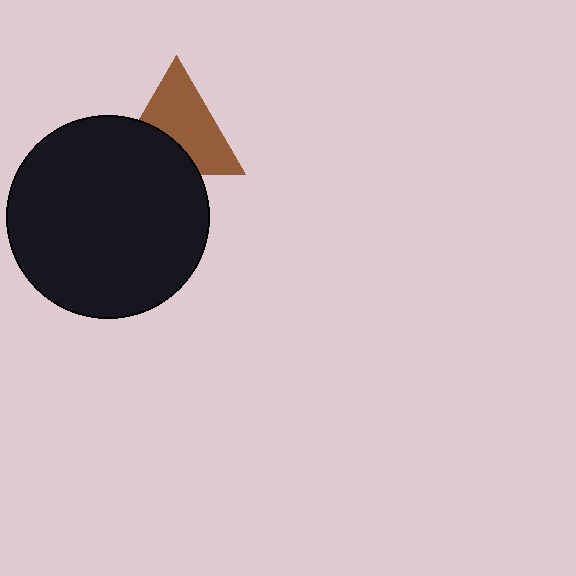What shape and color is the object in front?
The object in front is a black circle.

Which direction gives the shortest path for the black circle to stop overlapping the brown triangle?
Moving down gives the shortest separation.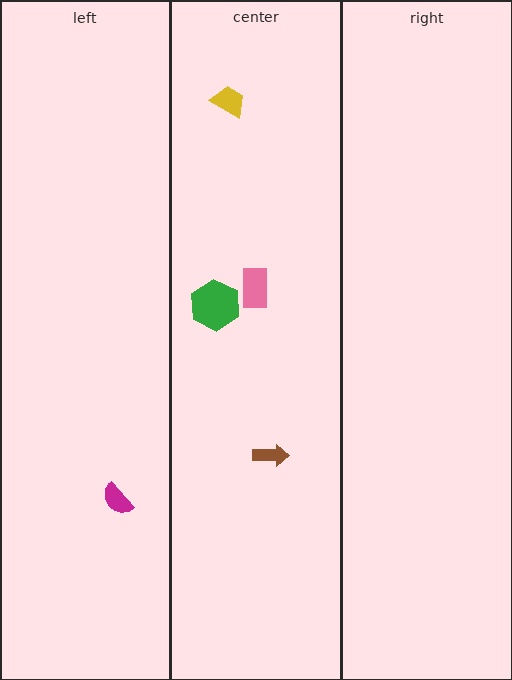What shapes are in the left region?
The magenta semicircle.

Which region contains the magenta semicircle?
The left region.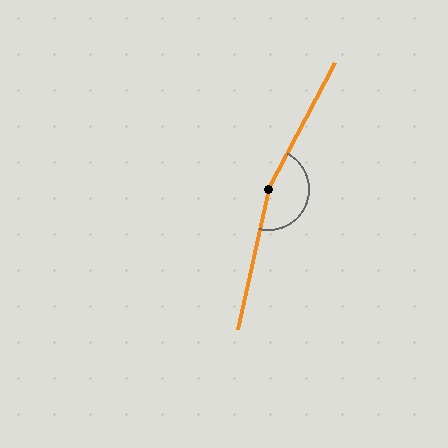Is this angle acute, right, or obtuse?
It is obtuse.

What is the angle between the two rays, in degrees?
Approximately 164 degrees.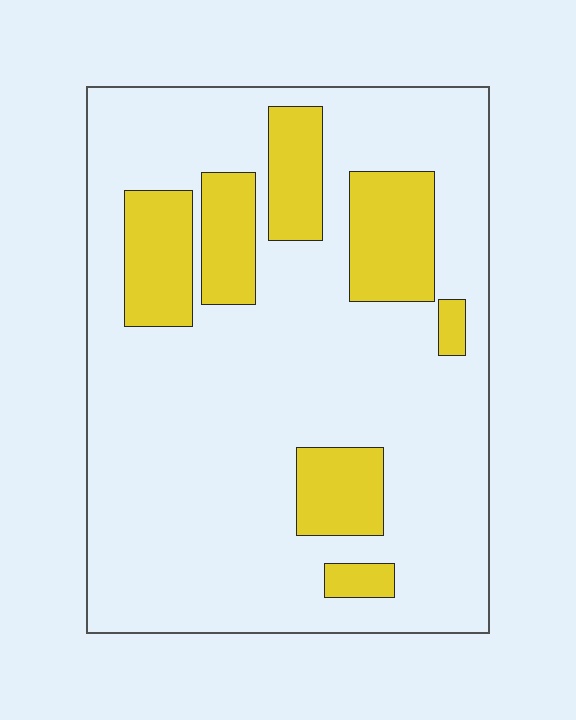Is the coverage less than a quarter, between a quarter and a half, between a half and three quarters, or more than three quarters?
Less than a quarter.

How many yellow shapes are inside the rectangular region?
7.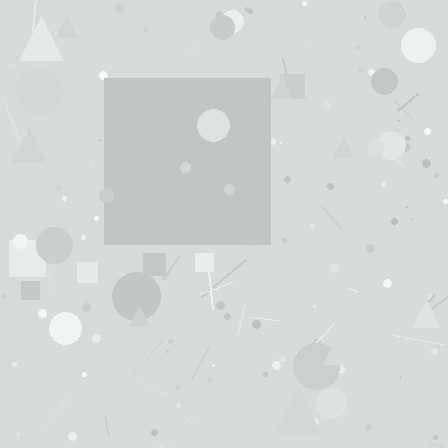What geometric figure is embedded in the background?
A square is embedded in the background.